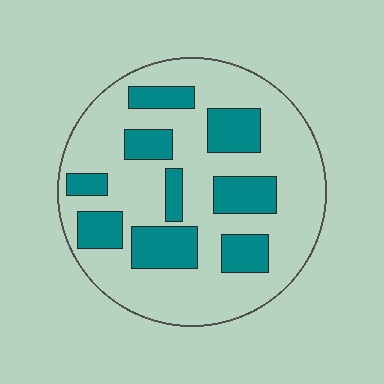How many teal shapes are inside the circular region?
9.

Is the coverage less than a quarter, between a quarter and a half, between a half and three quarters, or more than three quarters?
Between a quarter and a half.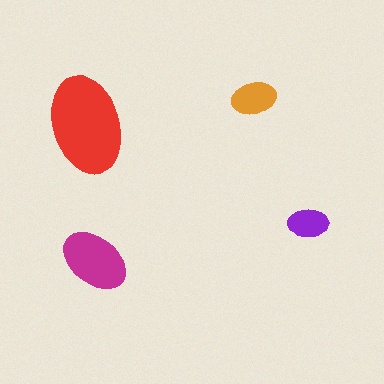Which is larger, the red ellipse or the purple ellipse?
The red one.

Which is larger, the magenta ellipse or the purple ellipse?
The magenta one.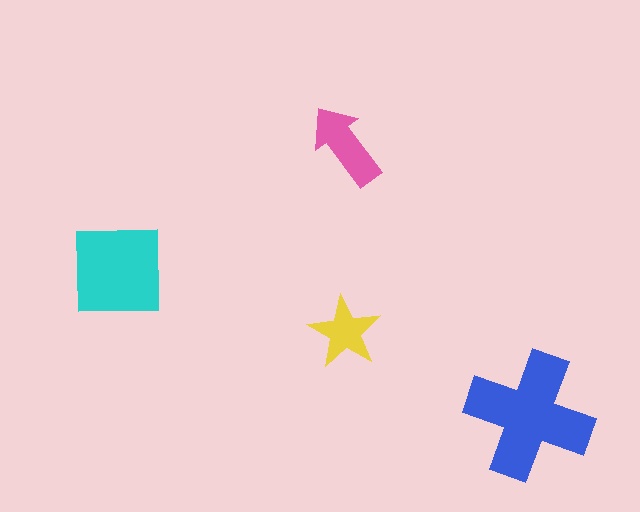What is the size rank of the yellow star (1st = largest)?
4th.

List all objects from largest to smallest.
The blue cross, the cyan square, the pink arrow, the yellow star.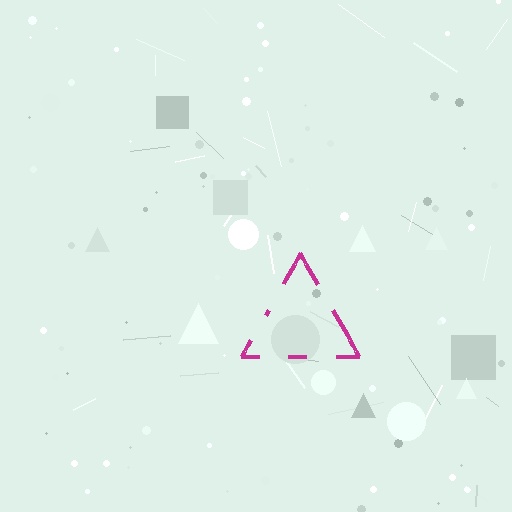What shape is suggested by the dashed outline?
The dashed outline suggests a triangle.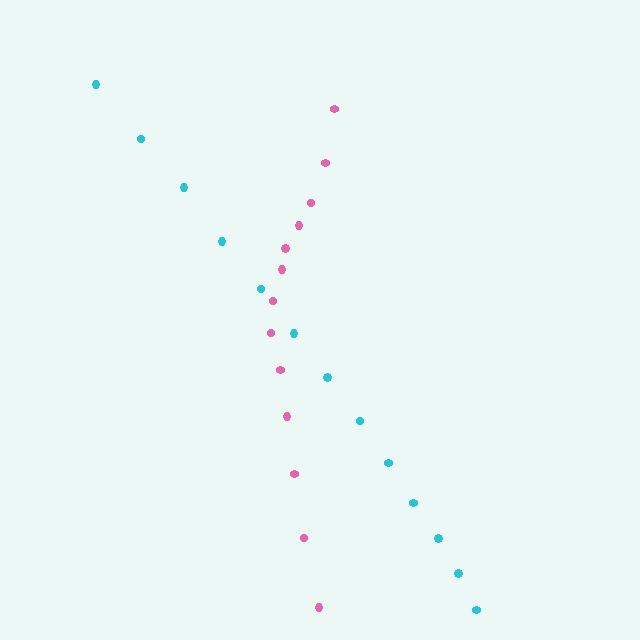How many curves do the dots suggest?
There are 2 distinct paths.